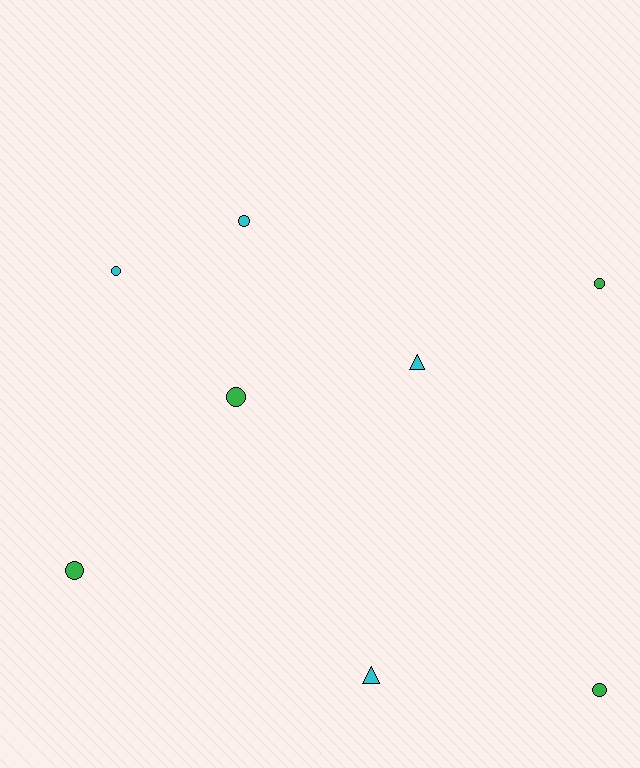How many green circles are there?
There are 4 green circles.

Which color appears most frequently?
Green, with 4 objects.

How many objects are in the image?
There are 8 objects.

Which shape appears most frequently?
Circle, with 6 objects.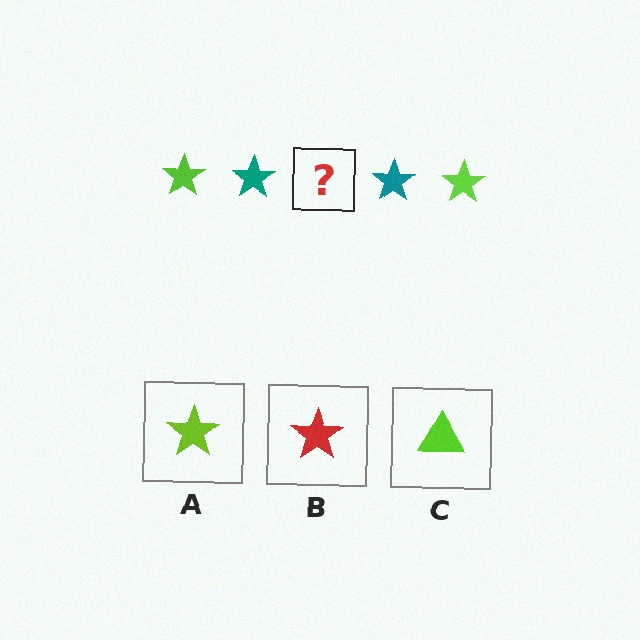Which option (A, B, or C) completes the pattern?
A.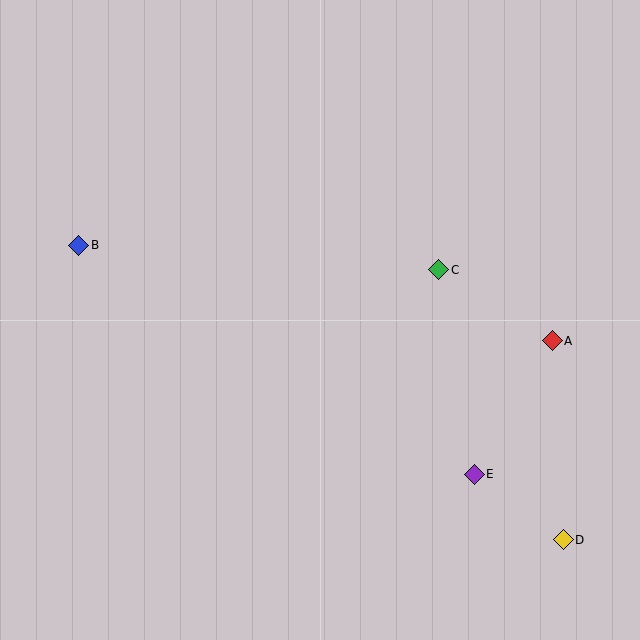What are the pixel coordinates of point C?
Point C is at (439, 270).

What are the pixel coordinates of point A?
Point A is at (552, 341).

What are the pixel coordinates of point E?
Point E is at (474, 474).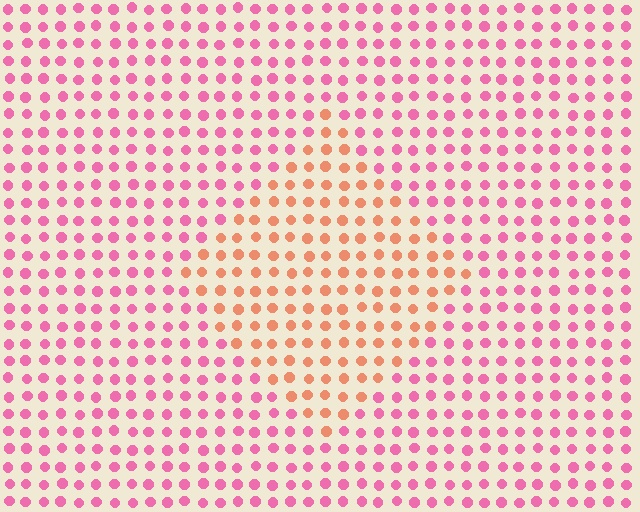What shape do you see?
I see a diamond.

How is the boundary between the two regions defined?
The boundary is defined purely by a slight shift in hue (about 45 degrees). Spacing, size, and orientation are identical on both sides.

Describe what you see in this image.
The image is filled with small pink elements in a uniform arrangement. A diamond-shaped region is visible where the elements are tinted to a slightly different hue, forming a subtle color boundary.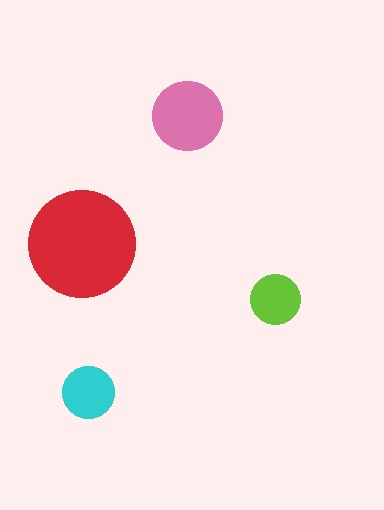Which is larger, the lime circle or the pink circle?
The pink one.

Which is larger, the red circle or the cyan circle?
The red one.